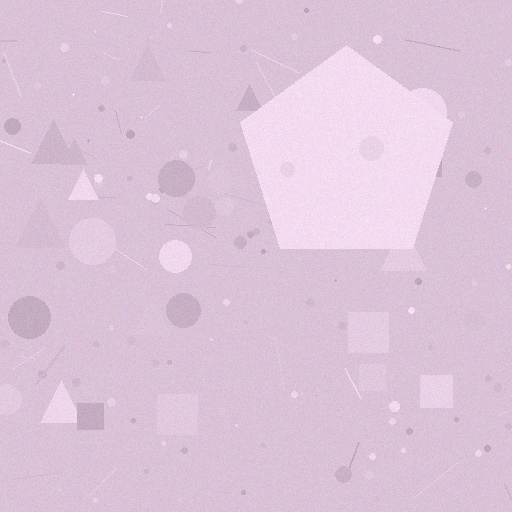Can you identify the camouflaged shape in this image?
The camouflaged shape is a pentagon.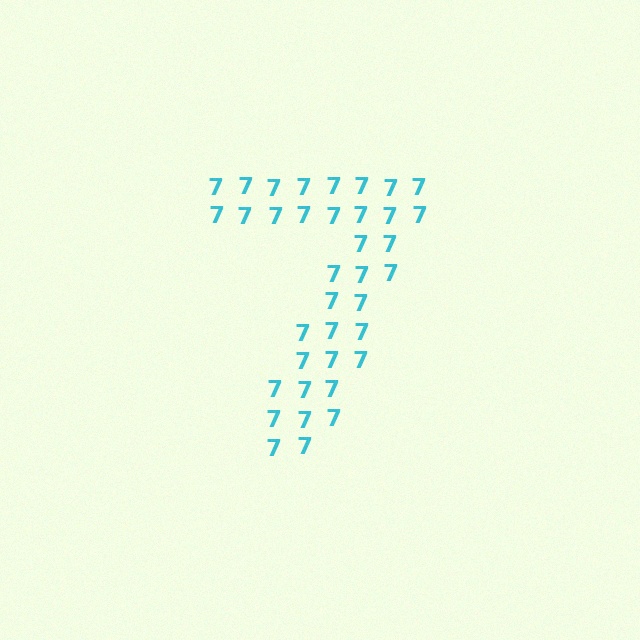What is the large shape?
The large shape is the digit 7.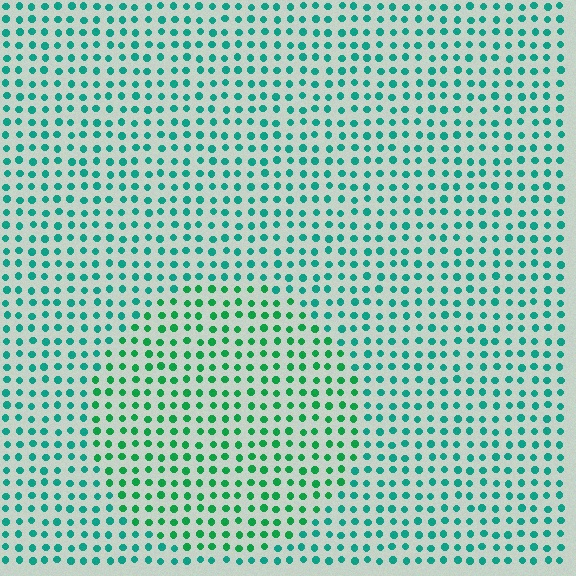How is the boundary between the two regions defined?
The boundary is defined purely by a slight shift in hue (about 28 degrees). Spacing, size, and orientation are identical on both sides.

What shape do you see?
I see a circle.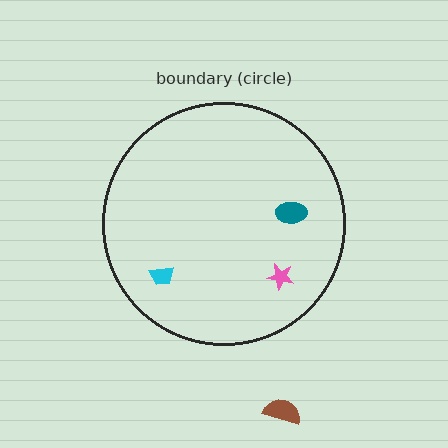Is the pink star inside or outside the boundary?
Inside.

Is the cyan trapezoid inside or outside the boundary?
Inside.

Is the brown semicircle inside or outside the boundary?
Outside.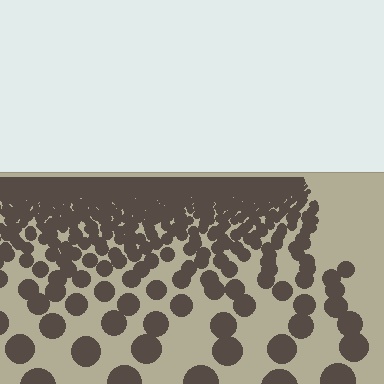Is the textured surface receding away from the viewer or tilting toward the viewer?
The surface is receding away from the viewer. Texture elements get smaller and denser toward the top.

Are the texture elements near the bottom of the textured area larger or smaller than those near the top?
Larger. Near the bottom, elements are closer to the viewer and appear at a bigger on-screen size.